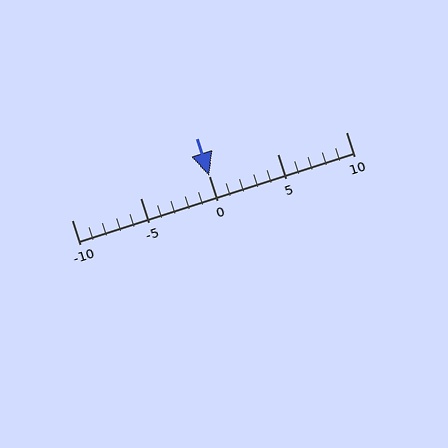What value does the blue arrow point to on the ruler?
The blue arrow points to approximately 0.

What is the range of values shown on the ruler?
The ruler shows values from -10 to 10.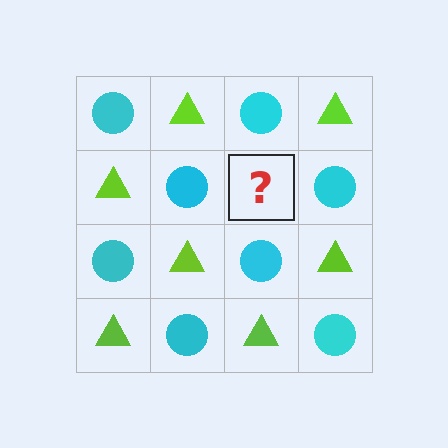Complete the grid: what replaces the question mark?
The question mark should be replaced with a lime triangle.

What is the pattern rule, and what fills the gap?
The rule is that it alternates cyan circle and lime triangle in a checkerboard pattern. The gap should be filled with a lime triangle.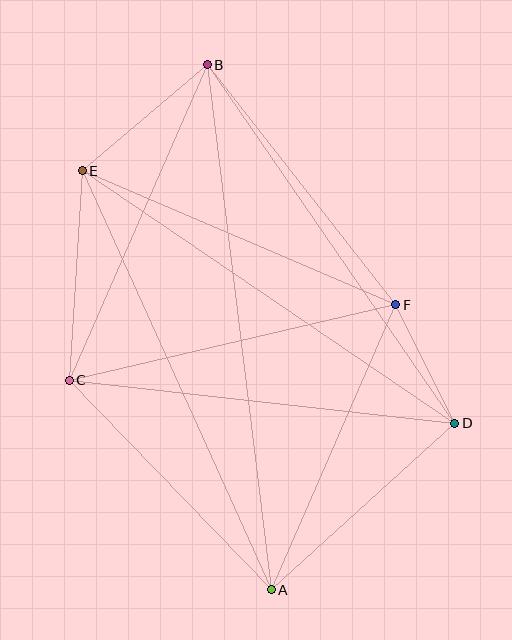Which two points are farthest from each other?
Points A and B are farthest from each other.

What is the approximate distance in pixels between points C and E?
The distance between C and E is approximately 210 pixels.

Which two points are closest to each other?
Points D and F are closest to each other.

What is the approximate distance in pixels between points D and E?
The distance between D and E is approximately 450 pixels.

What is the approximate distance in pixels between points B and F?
The distance between B and F is approximately 305 pixels.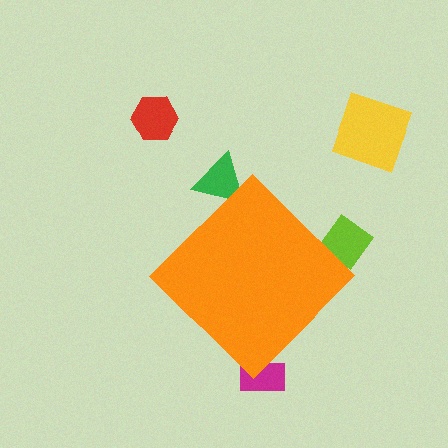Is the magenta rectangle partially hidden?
Yes, the magenta rectangle is partially hidden behind the orange diamond.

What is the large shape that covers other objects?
An orange diamond.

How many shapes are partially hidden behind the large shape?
3 shapes are partially hidden.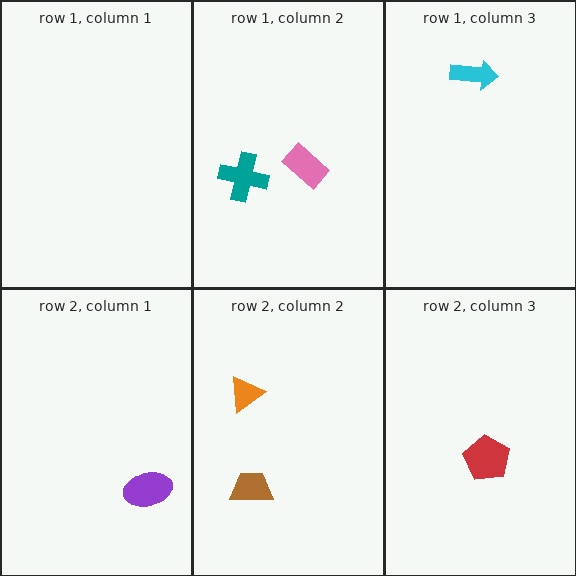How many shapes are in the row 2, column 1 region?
1.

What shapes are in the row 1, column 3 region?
The cyan arrow.